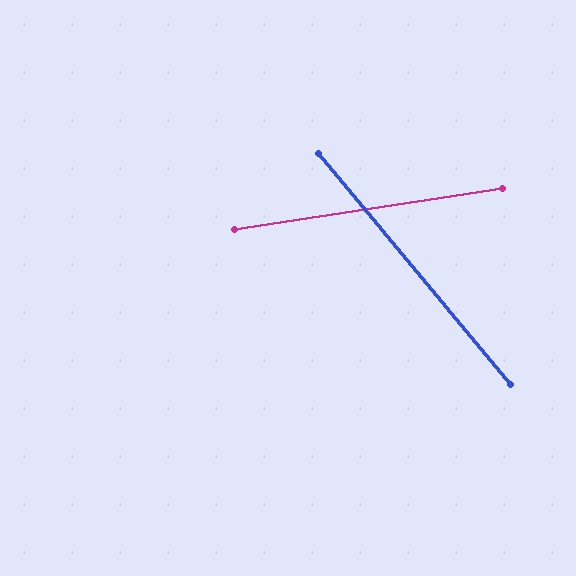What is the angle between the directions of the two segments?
Approximately 59 degrees.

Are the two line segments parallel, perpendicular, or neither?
Neither parallel nor perpendicular — they differ by about 59°.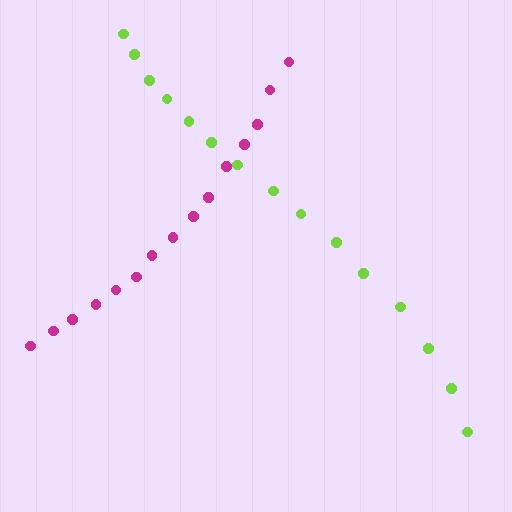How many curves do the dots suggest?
There are 2 distinct paths.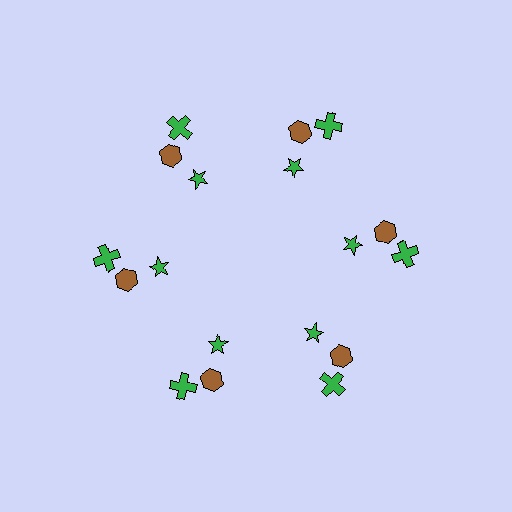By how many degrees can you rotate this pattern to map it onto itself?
The pattern maps onto itself every 60 degrees of rotation.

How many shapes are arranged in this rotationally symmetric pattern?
There are 18 shapes, arranged in 6 groups of 3.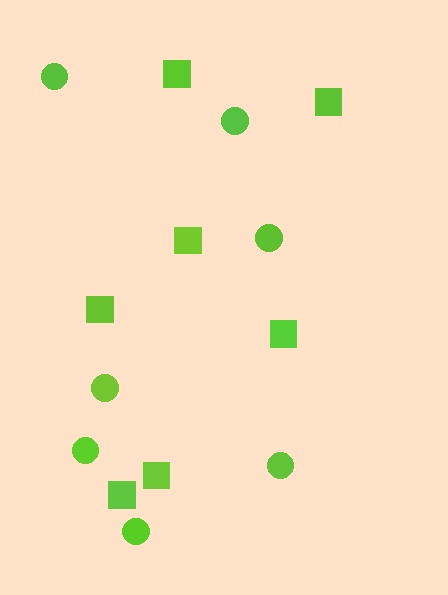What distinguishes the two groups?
There are 2 groups: one group of circles (7) and one group of squares (7).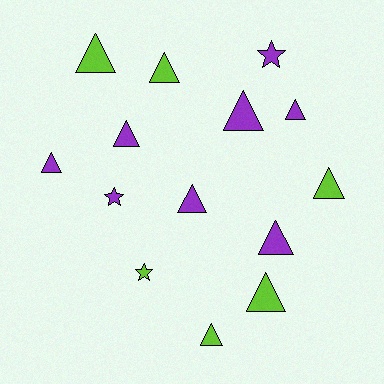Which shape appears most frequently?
Triangle, with 11 objects.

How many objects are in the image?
There are 14 objects.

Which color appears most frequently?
Purple, with 8 objects.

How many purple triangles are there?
There are 6 purple triangles.